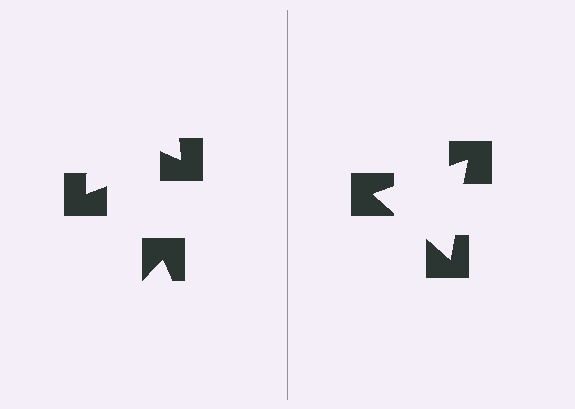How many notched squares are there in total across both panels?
6 — 3 on each side.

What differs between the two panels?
The notched squares are positioned identically on both sides; only the wedge orientations differ. On the right they align to a triangle; on the left they are misaligned.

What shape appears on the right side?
An illusory triangle.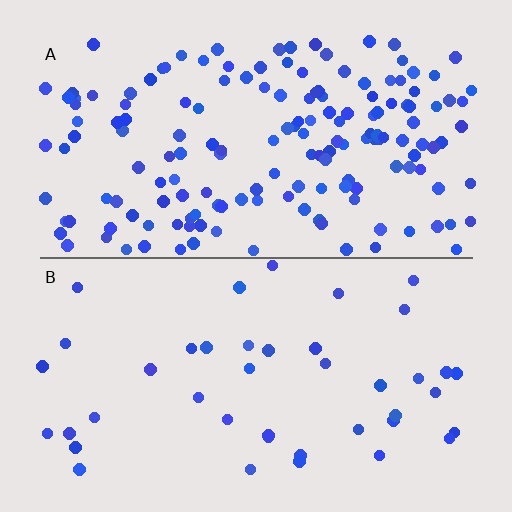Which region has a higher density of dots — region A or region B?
A (the top).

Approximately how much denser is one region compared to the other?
Approximately 3.8× — region A over region B.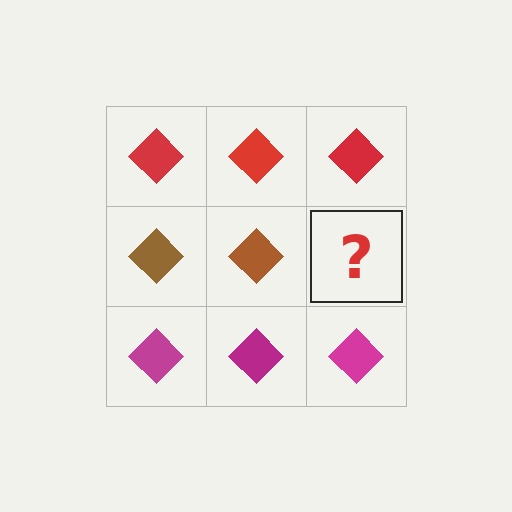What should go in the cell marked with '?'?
The missing cell should contain a brown diamond.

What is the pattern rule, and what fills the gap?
The rule is that each row has a consistent color. The gap should be filled with a brown diamond.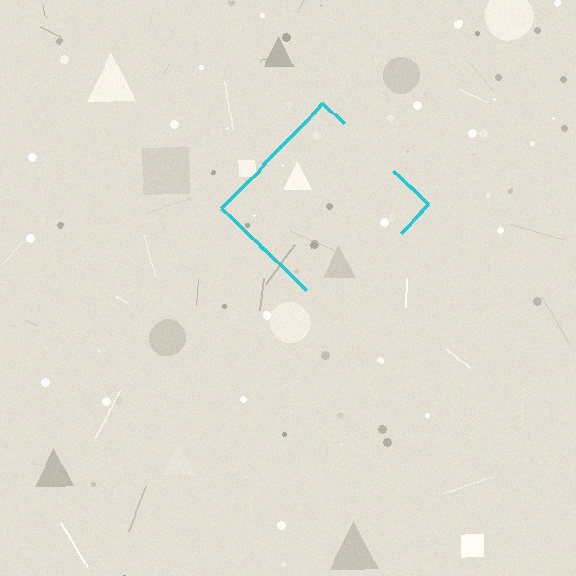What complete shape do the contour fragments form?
The contour fragments form a diamond.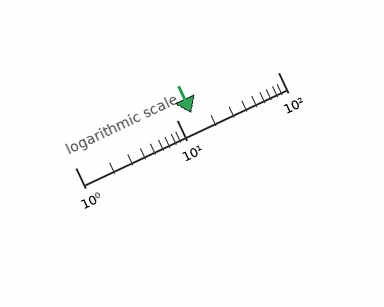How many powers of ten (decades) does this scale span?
The scale spans 2 decades, from 1 to 100.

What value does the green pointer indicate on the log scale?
The pointer indicates approximately 14.